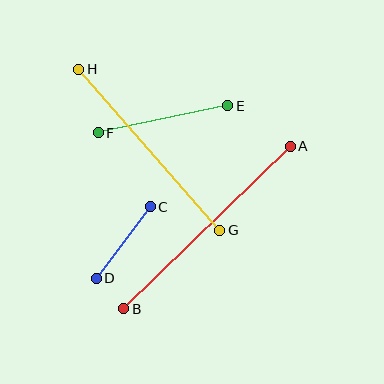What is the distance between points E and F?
The distance is approximately 132 pixels.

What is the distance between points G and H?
The distance is approximately 214 pixels.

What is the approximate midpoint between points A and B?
The midpoint is at approximately (207, 228) pixels.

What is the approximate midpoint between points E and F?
The midpoint is at approximately (163, 119) pixels.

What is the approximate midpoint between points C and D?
The midpoint is at approximately (123, 242) pixels.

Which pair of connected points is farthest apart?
Points A and B are farthest apart.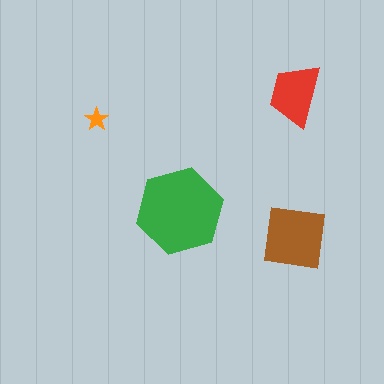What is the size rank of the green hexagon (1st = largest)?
1st.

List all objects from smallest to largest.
The orange star, the red trapezoid, the brown square, the green hexagon.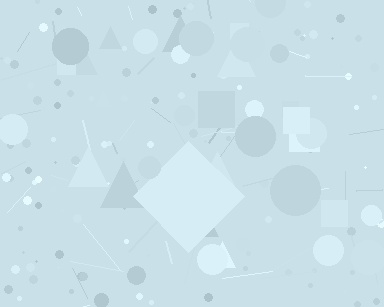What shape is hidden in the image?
A diamond is hidden in the image.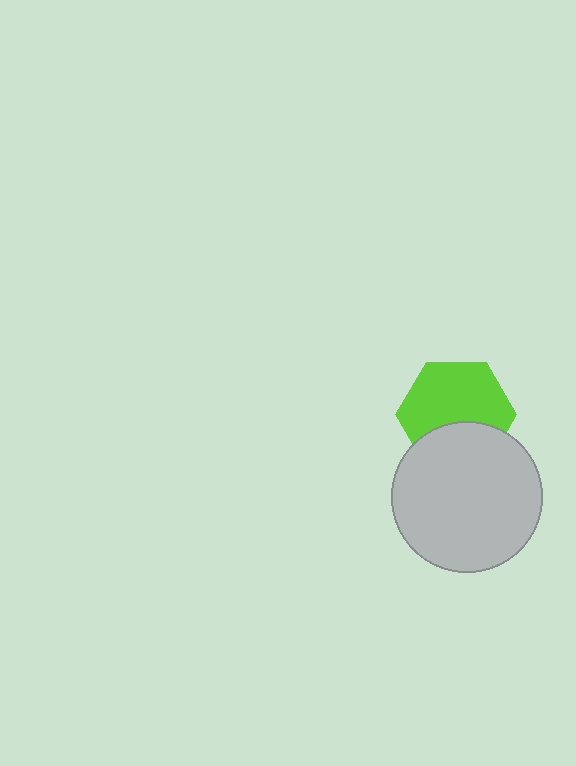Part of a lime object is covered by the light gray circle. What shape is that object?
It is a hexagon.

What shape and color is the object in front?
The object in front is a light gray circle.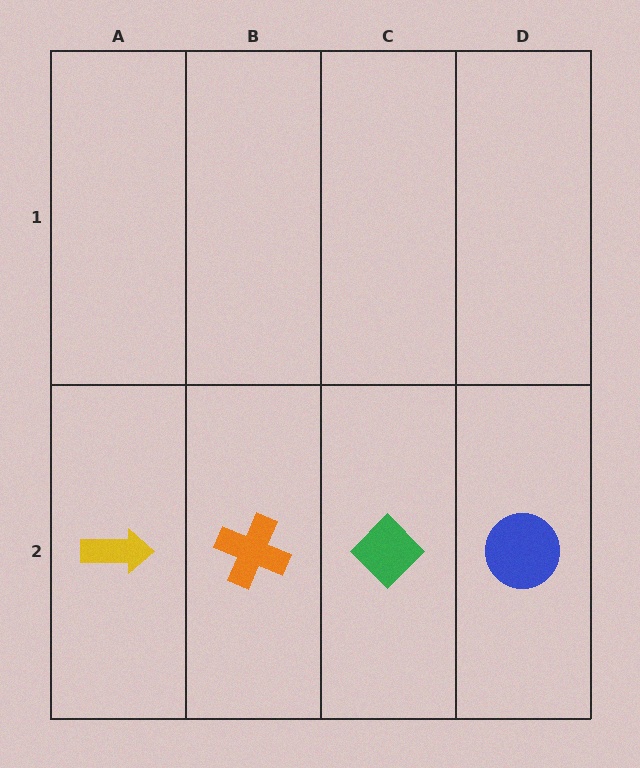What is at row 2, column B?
An orange cross.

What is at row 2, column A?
A yellow arrow.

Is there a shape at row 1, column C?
No, that cell is empty.